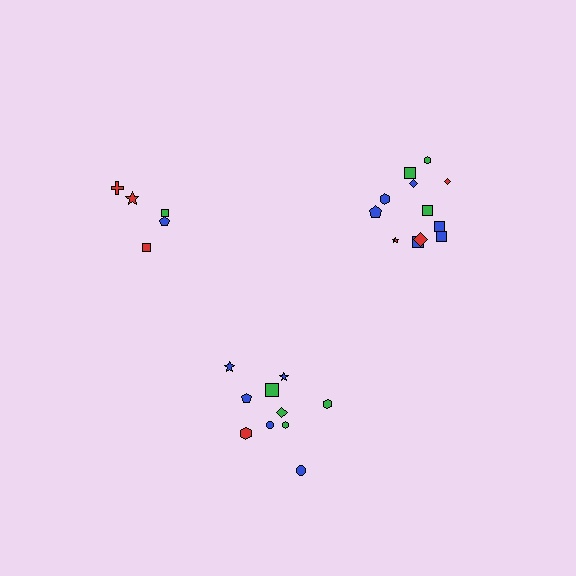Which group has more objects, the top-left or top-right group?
The top-right group.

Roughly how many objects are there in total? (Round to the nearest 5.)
Roughly 25 objects in total.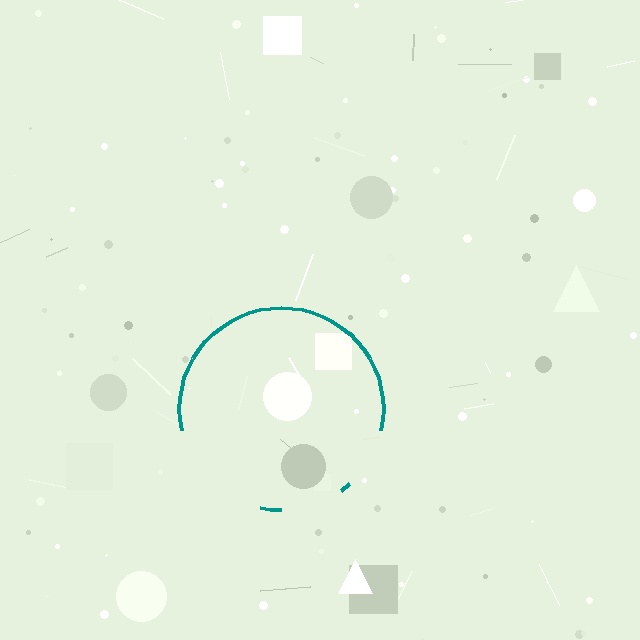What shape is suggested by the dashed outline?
The dashed outline suggests a circle.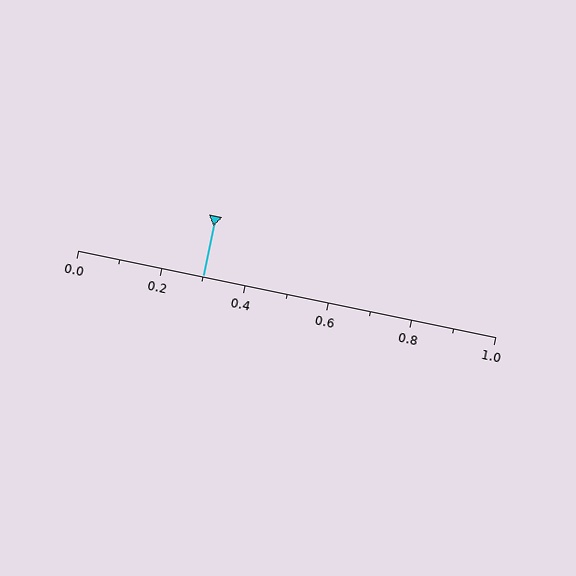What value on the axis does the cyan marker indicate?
The marker indicates approximately 0.3.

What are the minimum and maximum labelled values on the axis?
The axis runs from 0.0 to 1.0.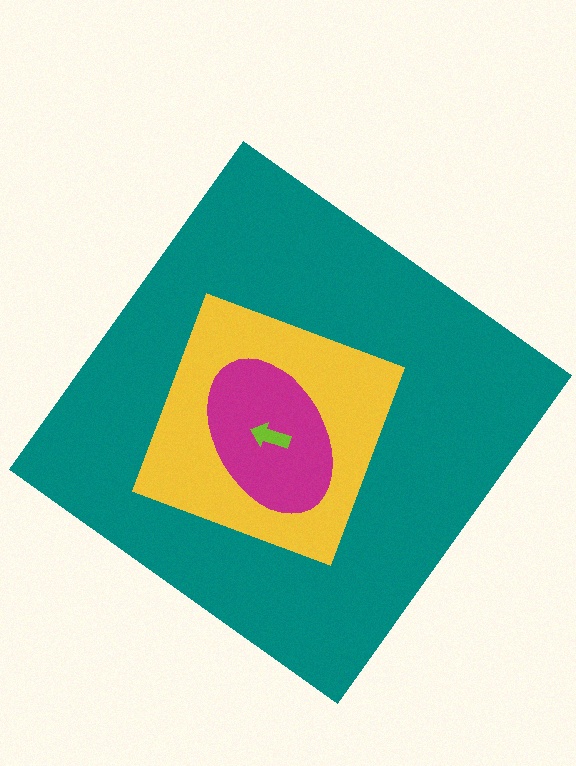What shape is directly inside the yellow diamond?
The magenta ellipse.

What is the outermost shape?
The teal diamond.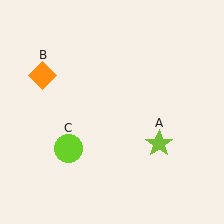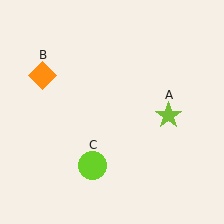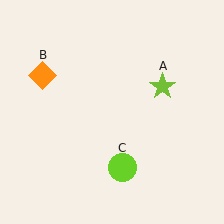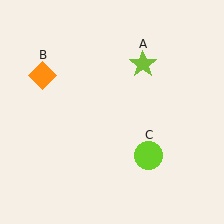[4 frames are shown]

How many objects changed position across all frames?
2 objects changed position: lime star (object A), lime circle (object C).